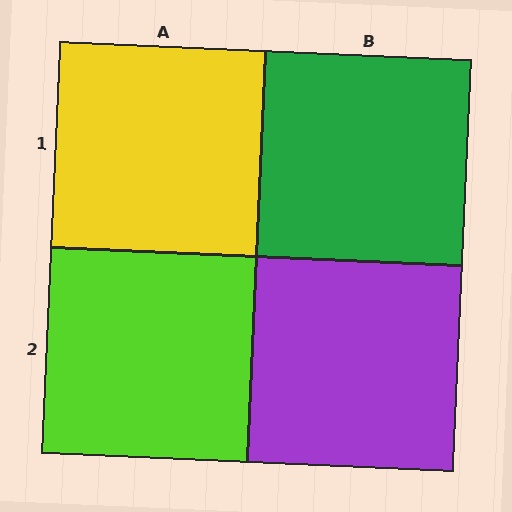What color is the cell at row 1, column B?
Green.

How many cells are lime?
1 cell is lime.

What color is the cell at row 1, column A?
Yellow.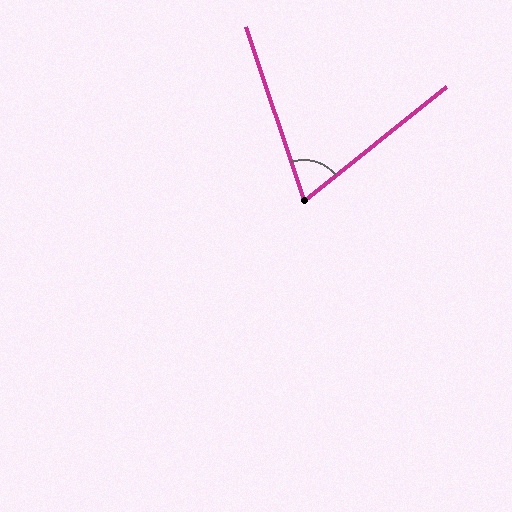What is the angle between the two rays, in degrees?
Approximately 70 degrees.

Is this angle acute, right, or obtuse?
It is acute.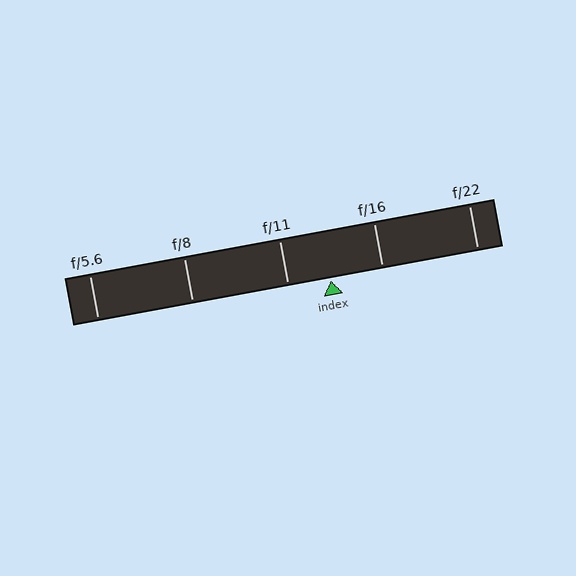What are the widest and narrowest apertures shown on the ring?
The widest aperture shown is f/5.6 and the narrowest is f/22.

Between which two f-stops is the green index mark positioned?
The index mark is between f/11 and f/16.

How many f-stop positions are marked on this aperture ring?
There are 5 f-stop positions marked.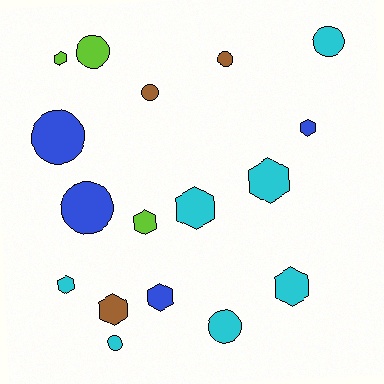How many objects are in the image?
There are 17 objects.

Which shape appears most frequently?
Hexagon, with 9 objects.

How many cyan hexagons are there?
There are 4 cyan hexagons.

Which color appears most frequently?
Cyan, with 7 objects.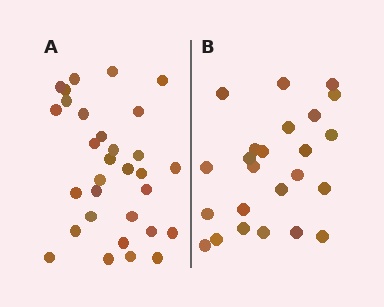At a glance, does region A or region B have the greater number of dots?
Region A (the left region) has more dots.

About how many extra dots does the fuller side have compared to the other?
Region A has roughly 8 or so more dots than region B.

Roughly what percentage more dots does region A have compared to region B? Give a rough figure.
About 30% more.